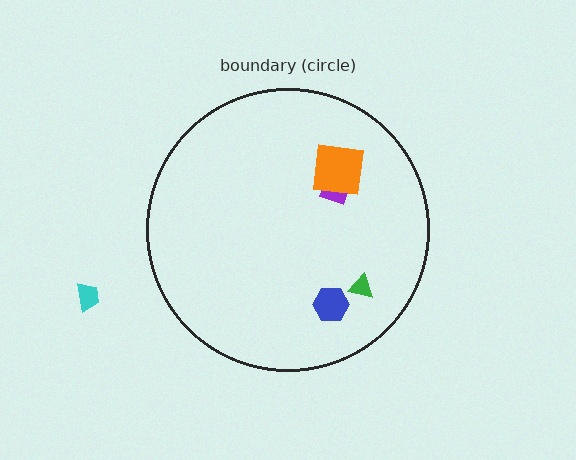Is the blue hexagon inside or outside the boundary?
Inside.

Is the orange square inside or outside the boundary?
Inside.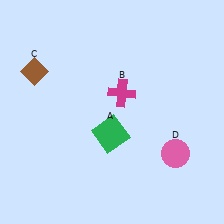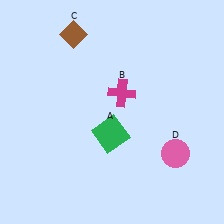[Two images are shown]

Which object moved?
The brown diamond (C) moved right.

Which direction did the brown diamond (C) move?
The brown diamond (C) moved right.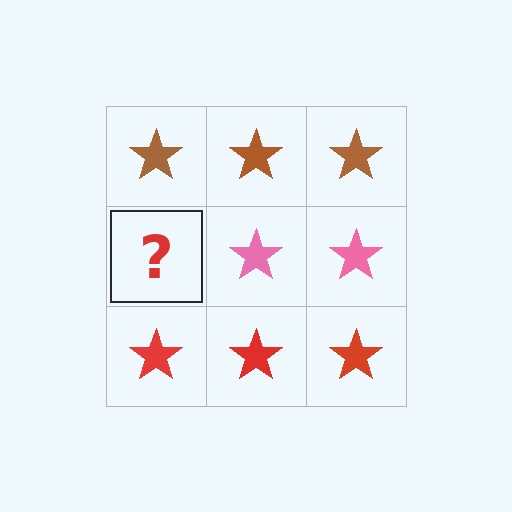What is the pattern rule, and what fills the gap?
The rule is that each row has a consistent color. The gap should be filled with a pink star.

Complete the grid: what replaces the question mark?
The question mark should be replaced with a pink star.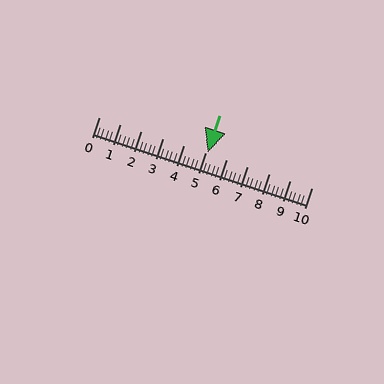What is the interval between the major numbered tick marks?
The major tick marks are spaced 1 units apart.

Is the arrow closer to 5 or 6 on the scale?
The arrow is closer to 5.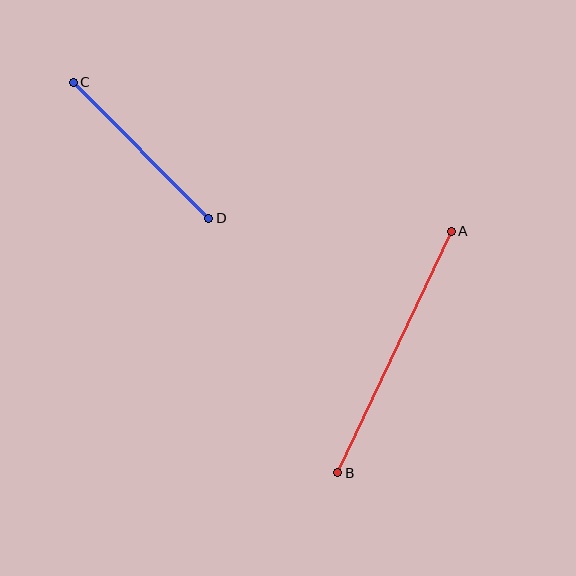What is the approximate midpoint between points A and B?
The midpoint is at approximately (395, 352) pixels.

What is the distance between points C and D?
The distance is approximately 192 pixels.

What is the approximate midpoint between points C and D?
The midpoint is at approximately (141, 150) pixels.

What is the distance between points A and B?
The distance is approximately 267 pixels.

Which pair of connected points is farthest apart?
Points A and B are farthest apart.